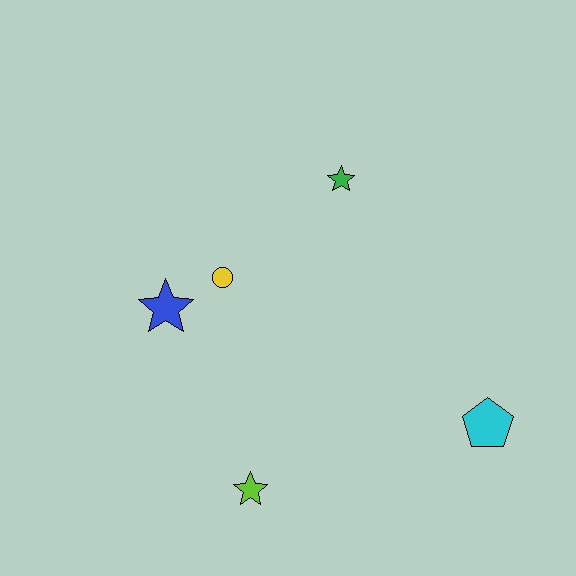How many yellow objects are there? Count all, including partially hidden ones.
There is 1 yellow object.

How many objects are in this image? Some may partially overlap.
There are 5 objects.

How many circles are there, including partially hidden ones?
There is 1 circle.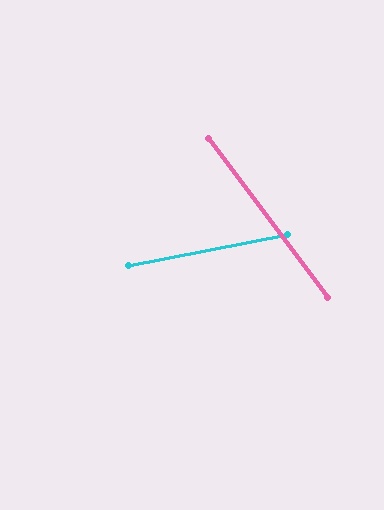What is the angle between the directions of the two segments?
Approximately 64 degrees.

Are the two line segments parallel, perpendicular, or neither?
Neither parallel nor perpendicular — they differ by about 64°.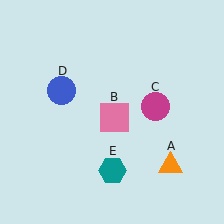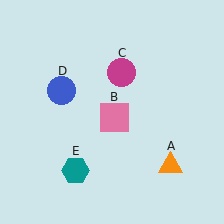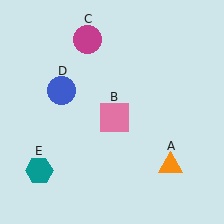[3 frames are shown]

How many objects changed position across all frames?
2 objects changed position: magenta circle (object C), teal hexagon (object E).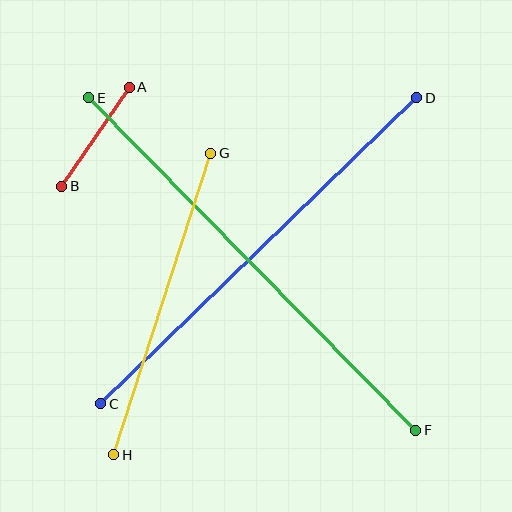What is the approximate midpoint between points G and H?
The midpoint is at approximately (162, 304) pixels.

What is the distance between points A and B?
The distance is approximately 120 pixels.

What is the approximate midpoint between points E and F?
The midpoint is at approximately (252, 264) pixels.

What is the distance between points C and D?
The distance is approximately 440 pixels.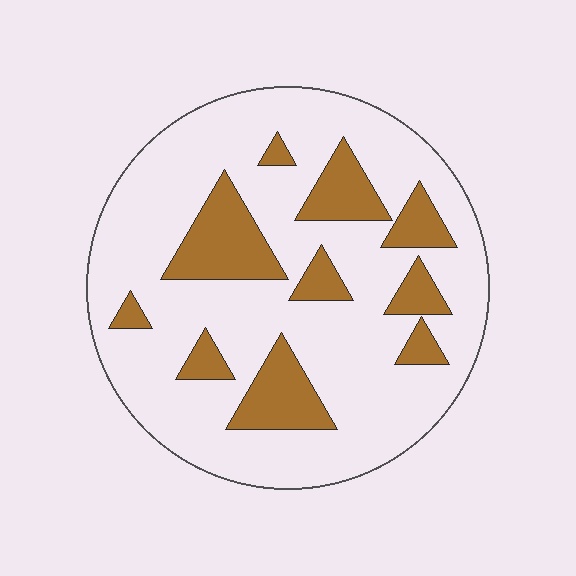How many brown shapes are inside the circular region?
10.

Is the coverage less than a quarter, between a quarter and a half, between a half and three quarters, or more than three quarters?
Less than a quarter.